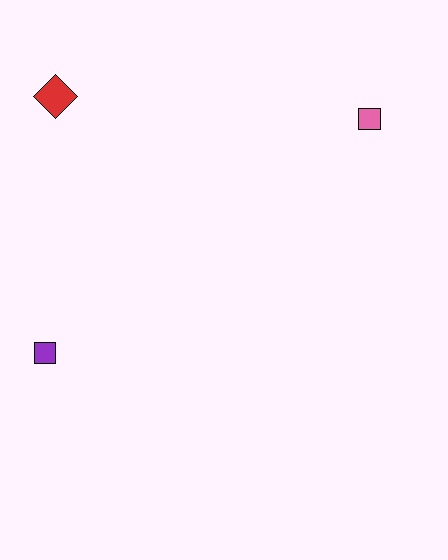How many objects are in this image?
There are 3 objects.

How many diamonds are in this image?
There is 1 diamond.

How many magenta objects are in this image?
There are no magenta objects.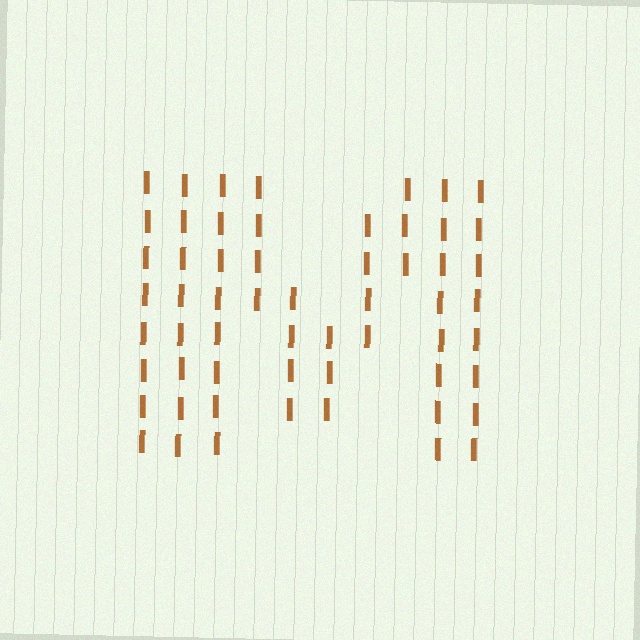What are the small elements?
The small elements are letter I's.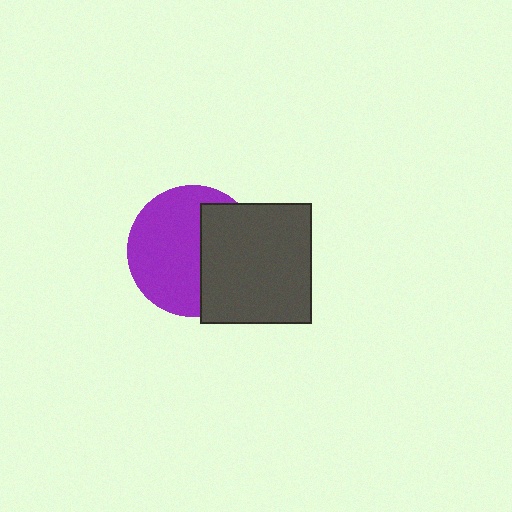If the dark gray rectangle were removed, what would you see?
You would see the complete purple circle.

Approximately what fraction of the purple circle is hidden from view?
Roughly 40% of the purple circle is hidden behind the dark gray rectangle.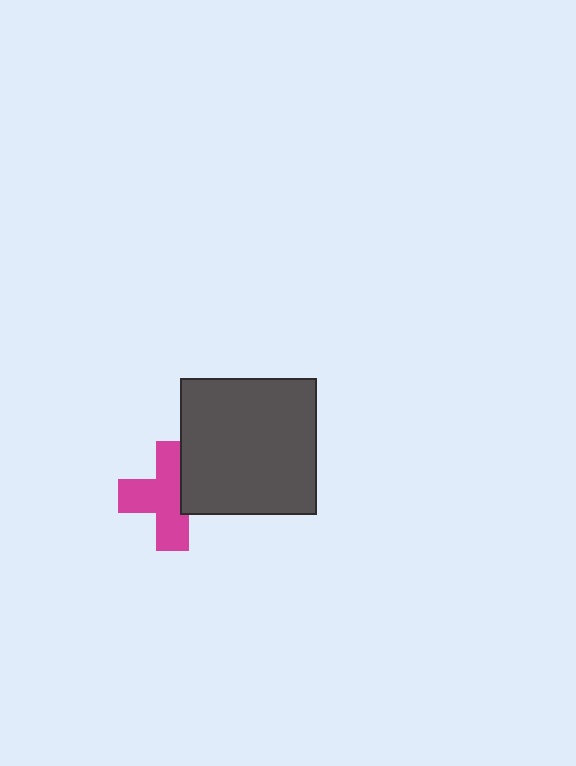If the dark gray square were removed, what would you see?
You would see the complete magenta cross.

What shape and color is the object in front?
The object in front is a dark gray square.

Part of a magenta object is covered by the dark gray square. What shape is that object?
It is a cross.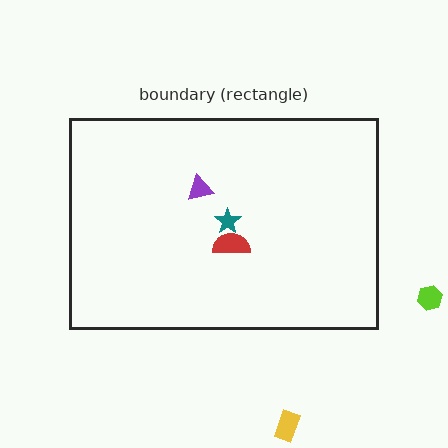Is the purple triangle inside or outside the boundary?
Inside.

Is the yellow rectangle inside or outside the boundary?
Outside.